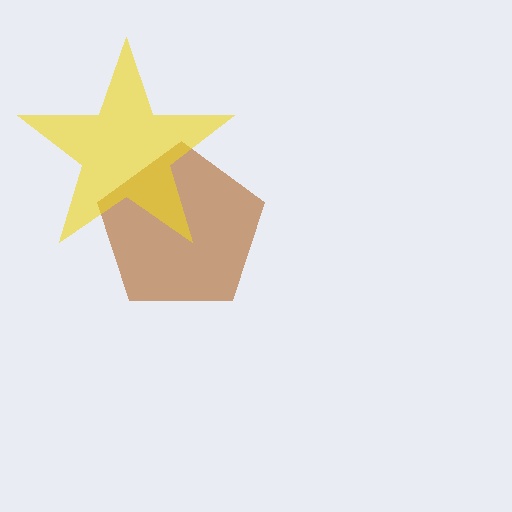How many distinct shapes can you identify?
There are 2 distinct shapes: a brown pentagon, a yellow star.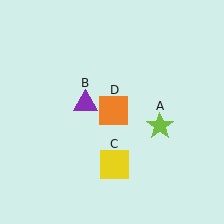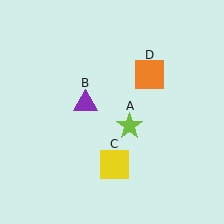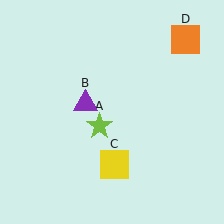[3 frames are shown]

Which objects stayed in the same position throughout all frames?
Purple triangle (object B) and yellow square (object C) remained stationary.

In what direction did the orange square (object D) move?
The orange square (object D) moved up and to the right.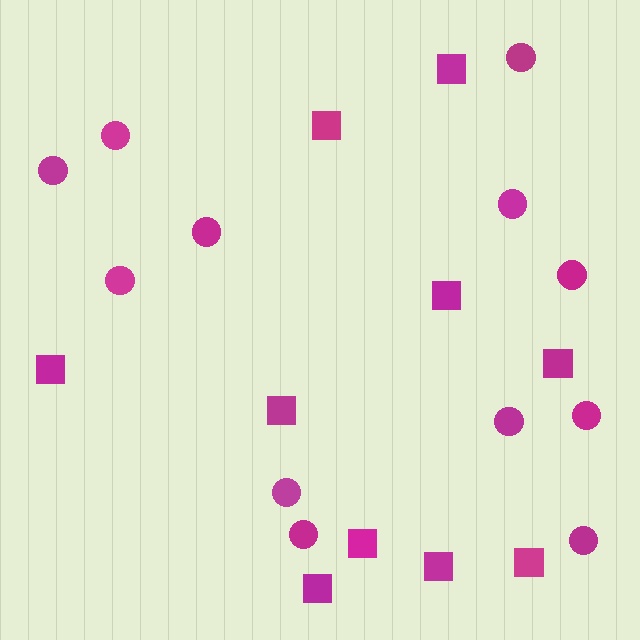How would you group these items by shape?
There are 2 groups: one group of circles (12) and one group of squares (10).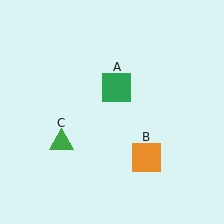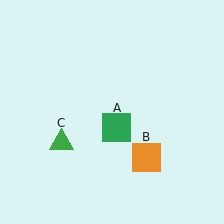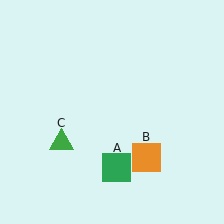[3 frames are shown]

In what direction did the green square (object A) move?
The green square (object A) moved down.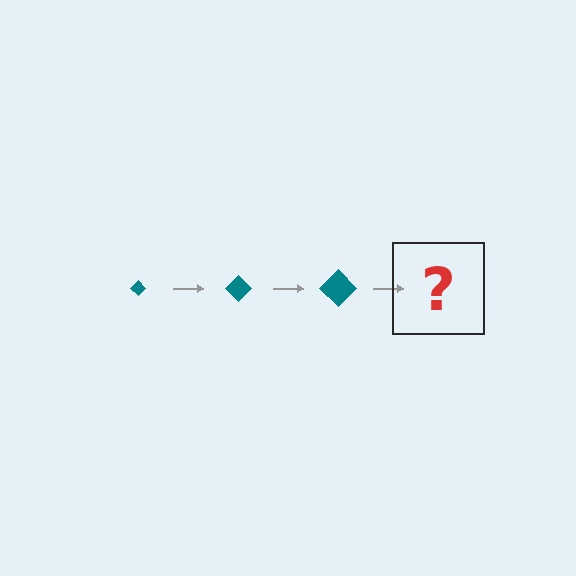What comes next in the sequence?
The next element should be a teal diamond, larger than the previous one.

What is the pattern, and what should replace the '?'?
The pattern is that the diamond gets progressively larger each step. The '?' should be a teal diamond, larger than the previous one.